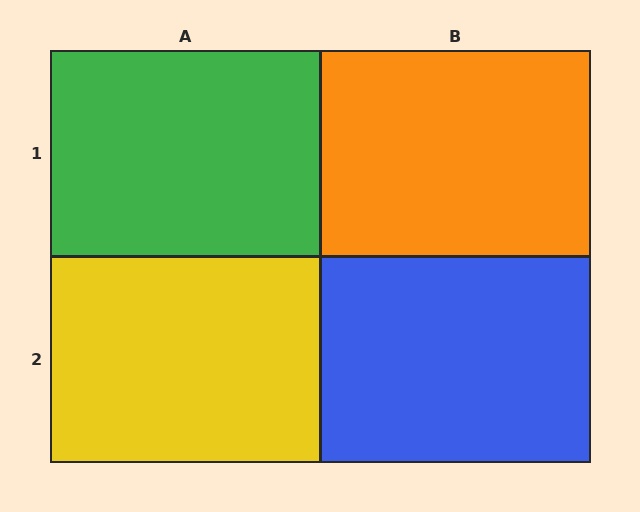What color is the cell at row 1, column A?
Green.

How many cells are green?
1 cell is green.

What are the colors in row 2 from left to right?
Yellow, blue.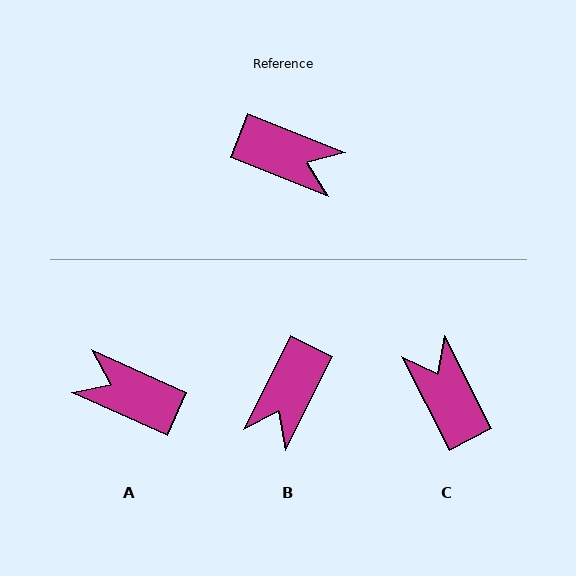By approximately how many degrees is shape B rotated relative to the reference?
Approximately 95 degrees clockwise.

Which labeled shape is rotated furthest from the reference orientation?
A, about 177 degrees away.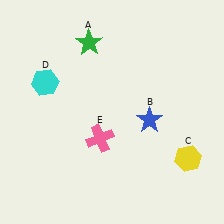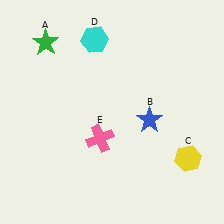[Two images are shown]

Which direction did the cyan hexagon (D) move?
The cyan hexagon (D) moved right.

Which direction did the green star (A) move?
The green star (A) moved left.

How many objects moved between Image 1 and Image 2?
2 objects moved between the two images.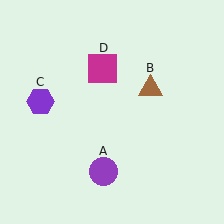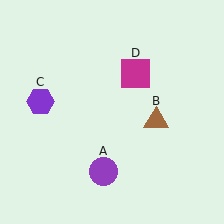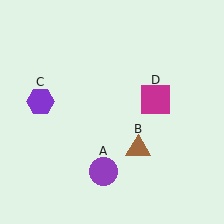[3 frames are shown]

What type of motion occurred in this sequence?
The brown triangle (object B), magenta square (object D) rotated clockwise around the center of the scene.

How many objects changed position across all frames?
2 objects changed position: brown triangle (object B), magenta square (object D).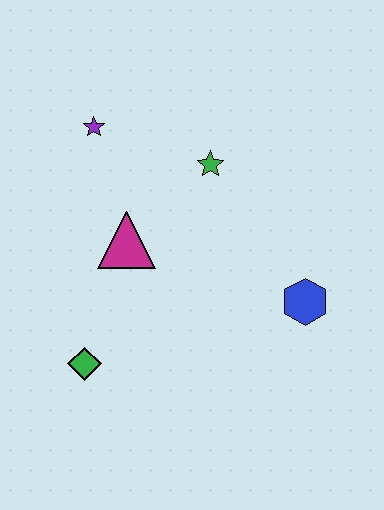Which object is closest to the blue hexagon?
The green star is closest to the blue hexagon.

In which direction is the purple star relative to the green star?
The purple star is to the left of the green star.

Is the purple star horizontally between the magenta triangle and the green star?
No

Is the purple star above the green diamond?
Yes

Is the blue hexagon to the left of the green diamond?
No